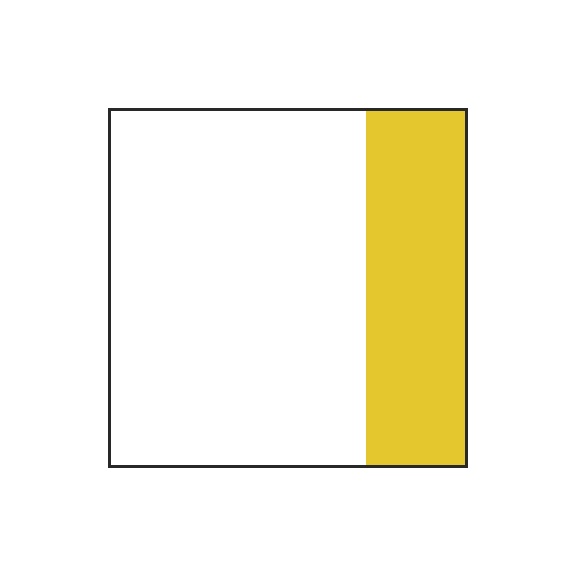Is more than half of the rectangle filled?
No.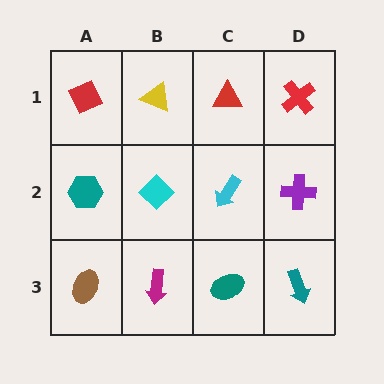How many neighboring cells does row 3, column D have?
2.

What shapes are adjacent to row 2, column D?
A red cross (row 1, column D), a teal arrow (row 3, column D), a cyan arrow (row 2, column C).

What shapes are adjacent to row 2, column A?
A red diamond (row 1, column A), a brown ellipse (row 3, column A), a cyan diamond (row 2, column B).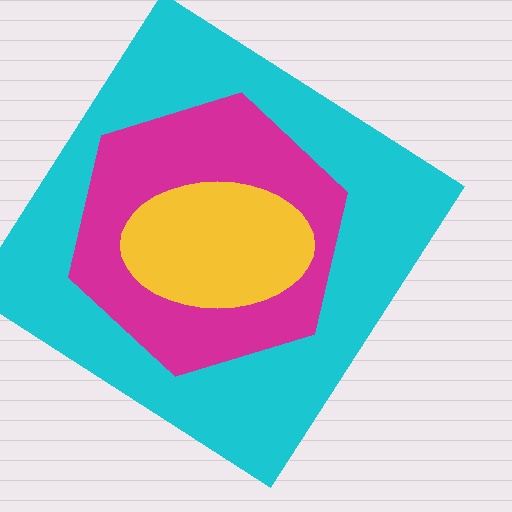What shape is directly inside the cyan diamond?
The magenta hexagon.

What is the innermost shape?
The yellow ellipse.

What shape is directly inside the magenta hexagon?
The yellow ellipse.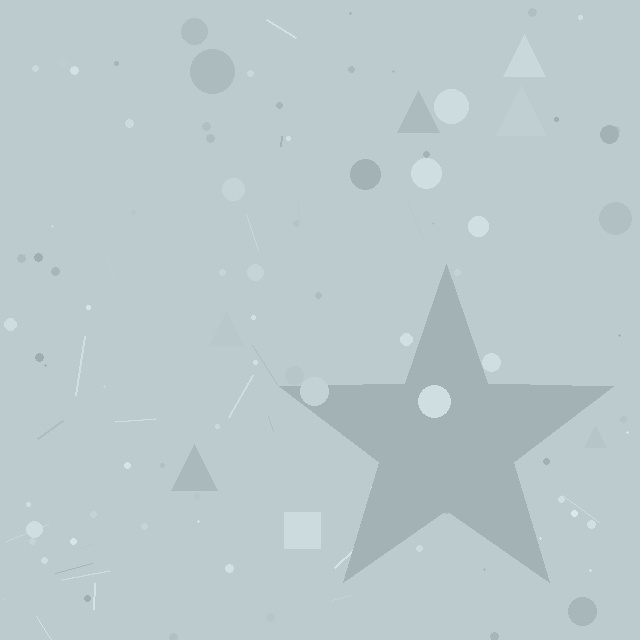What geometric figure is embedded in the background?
A star is embedded in the background.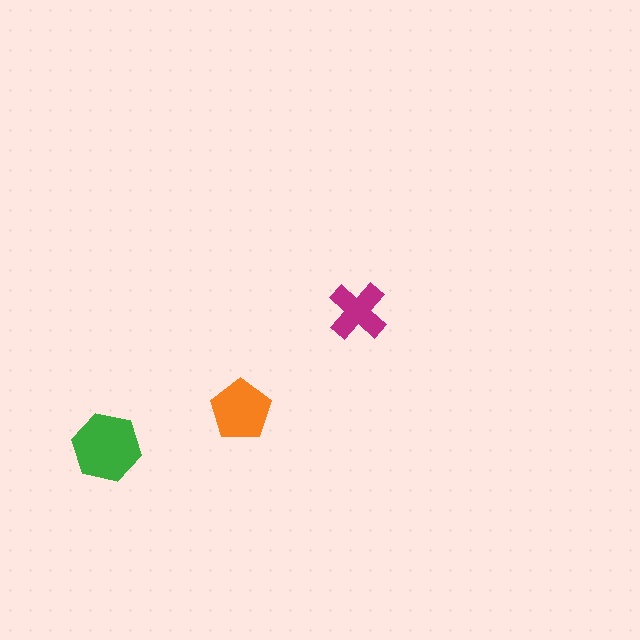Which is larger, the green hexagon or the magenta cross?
The green hexagon.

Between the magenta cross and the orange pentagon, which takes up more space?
The orange pentagon.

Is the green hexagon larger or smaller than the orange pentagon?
Larger.